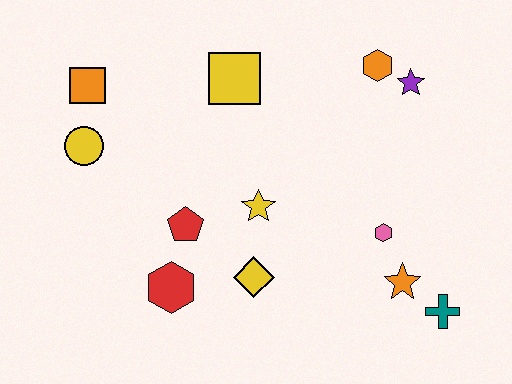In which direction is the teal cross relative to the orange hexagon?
The teal cross is below the orange hexagon.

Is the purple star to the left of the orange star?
No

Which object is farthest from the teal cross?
The orange square is farthest from the teal cross.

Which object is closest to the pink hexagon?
The orange star is closest to the pink hexagon.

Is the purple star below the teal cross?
No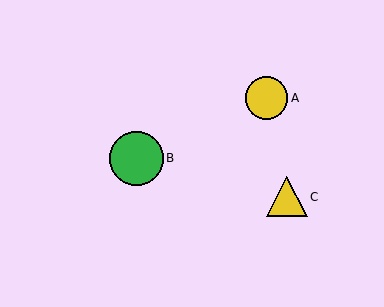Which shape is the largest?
The green circle (labeled B) is the largest.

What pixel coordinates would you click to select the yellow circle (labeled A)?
Click at (267, 98) to select the yellow circle A.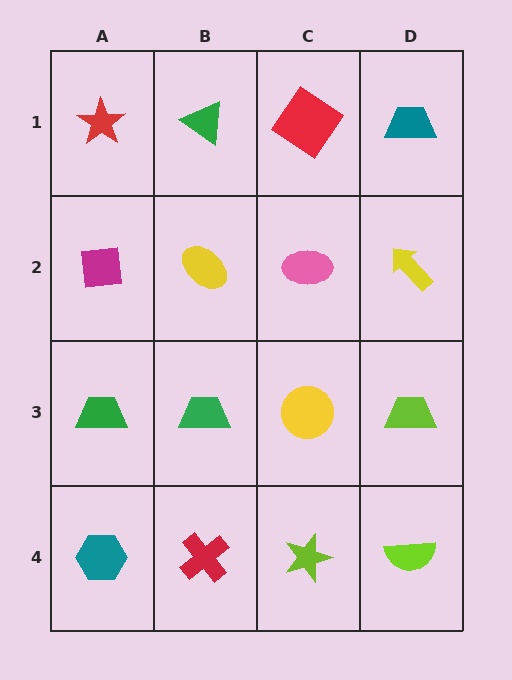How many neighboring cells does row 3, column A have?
3.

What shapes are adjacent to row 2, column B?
A green triangle (row 1, column B), a green trapezoid (row 3, column B), a magenta square (row 2, column A), a pink ellipse (row 2, column C).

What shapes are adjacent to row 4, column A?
A green trapezoid (row 3, column A), a red cross (row 4, column B).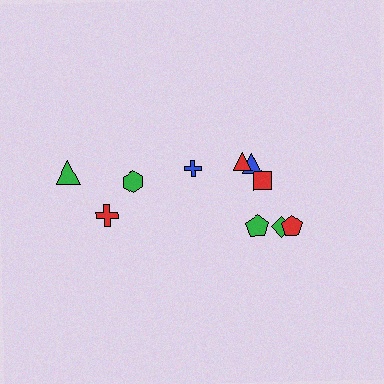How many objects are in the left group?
There are 4 objects.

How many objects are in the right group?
There are 6 objects.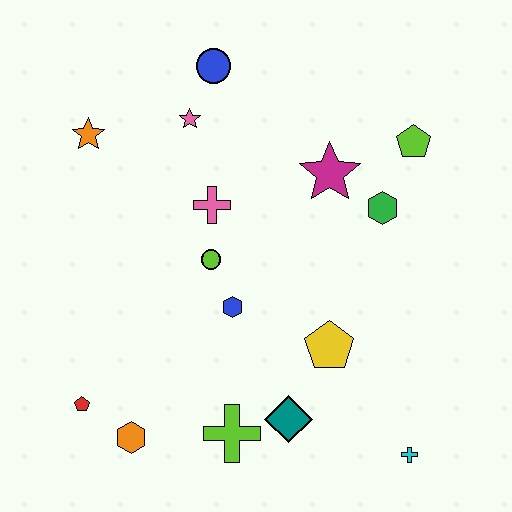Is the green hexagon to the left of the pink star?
No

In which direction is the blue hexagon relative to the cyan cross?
The blue hexagon is to the left of the cyan cross.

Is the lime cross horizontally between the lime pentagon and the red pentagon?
Yes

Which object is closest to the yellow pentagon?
The teal diamond is closest to the yellow pentagon.